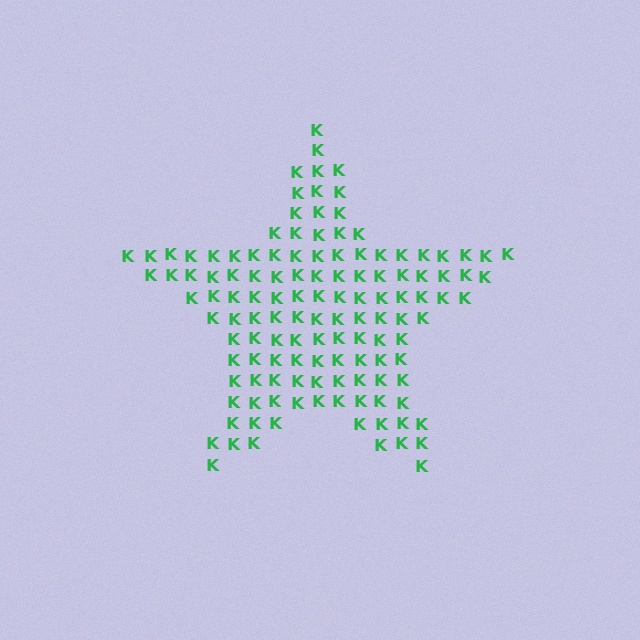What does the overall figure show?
The overall figure shows a star.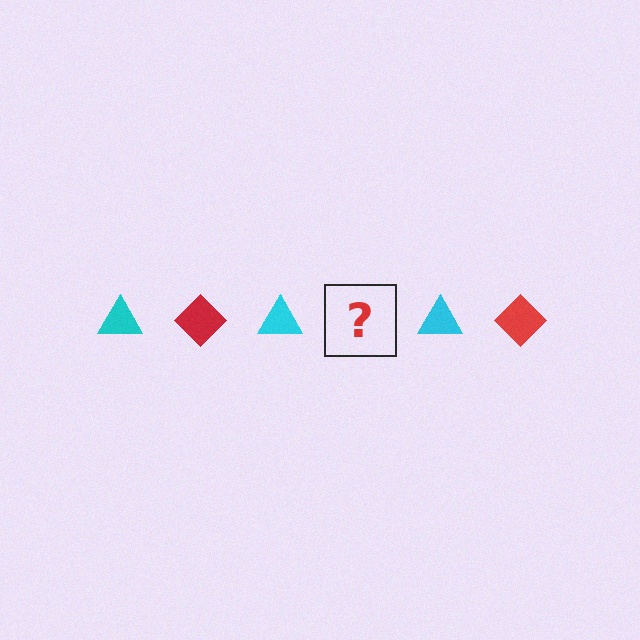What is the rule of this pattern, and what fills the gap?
The rule is that the pattern alternates between cyan triangle and red diamond. The gap should be filled with a red diamond.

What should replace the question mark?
The question mark should be replaced with a red diamond.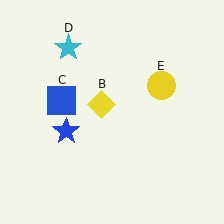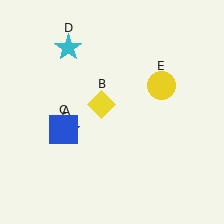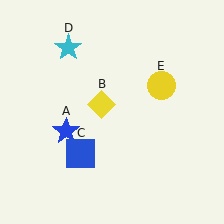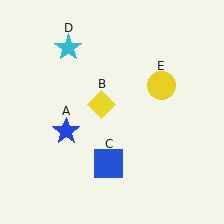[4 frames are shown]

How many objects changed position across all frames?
1 object changed position: blue square (object C).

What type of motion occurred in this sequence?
The blue square (object C) rotated counterclockwise around the center of the scene.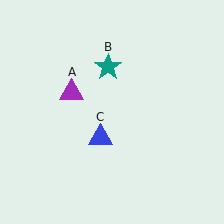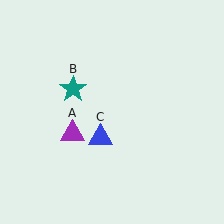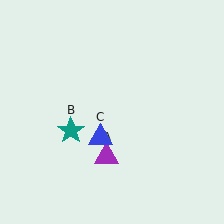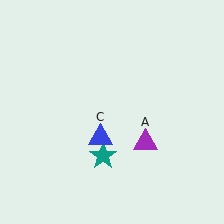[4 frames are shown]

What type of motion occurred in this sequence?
The purple triangle (object A), teal star (object B) rotated counterclockwise around the center of the scene.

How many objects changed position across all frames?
2 objects changed position: purple triangle (object A), teal star (object B).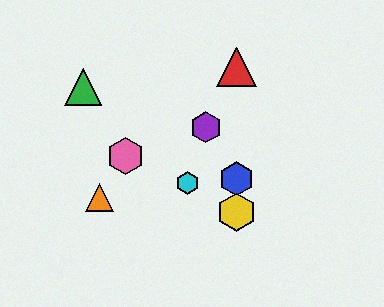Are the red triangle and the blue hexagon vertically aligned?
Yes, both are at x≈236.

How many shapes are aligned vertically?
3 shapes (the red triangle, the blue hexagon, the yellow hexagon) are aligned vertically.